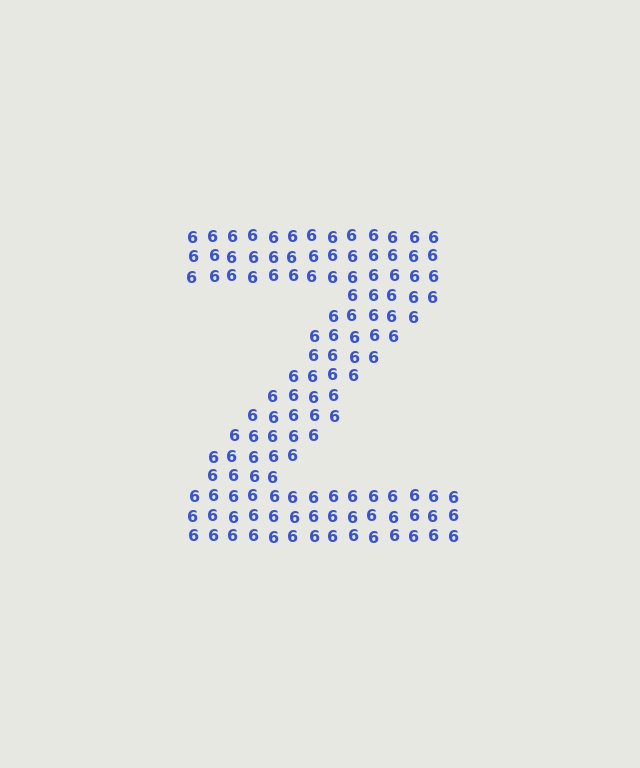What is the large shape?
The large shape is the letter Z.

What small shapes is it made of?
It is made of small digit 6's.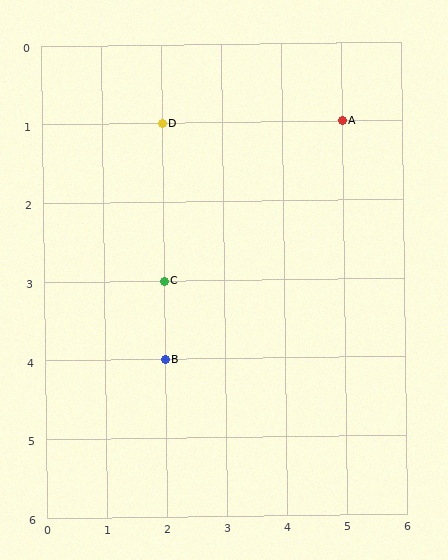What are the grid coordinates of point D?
Point D is at grid coordinates (2, 1).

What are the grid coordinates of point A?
Point A is at grid coordinates (5, 1).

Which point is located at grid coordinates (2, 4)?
Point B is at (2, 4).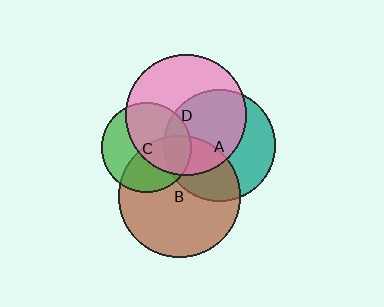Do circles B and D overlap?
Yes.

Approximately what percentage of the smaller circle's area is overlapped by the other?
Approximately 20%.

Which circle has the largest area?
Circle B (brown).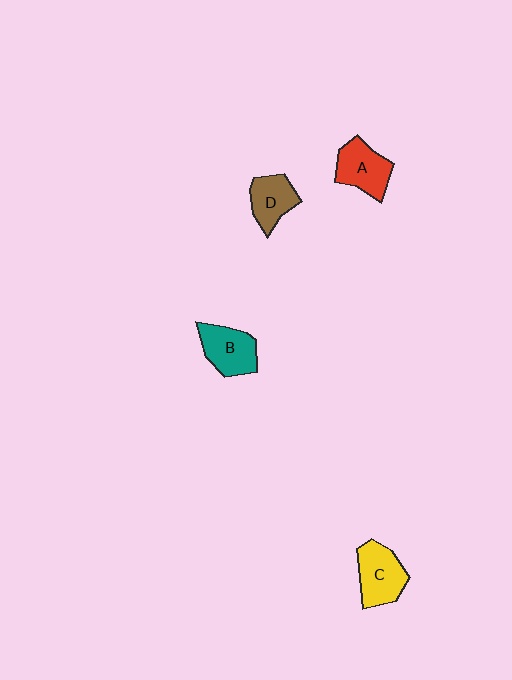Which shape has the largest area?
Shape C (yellow).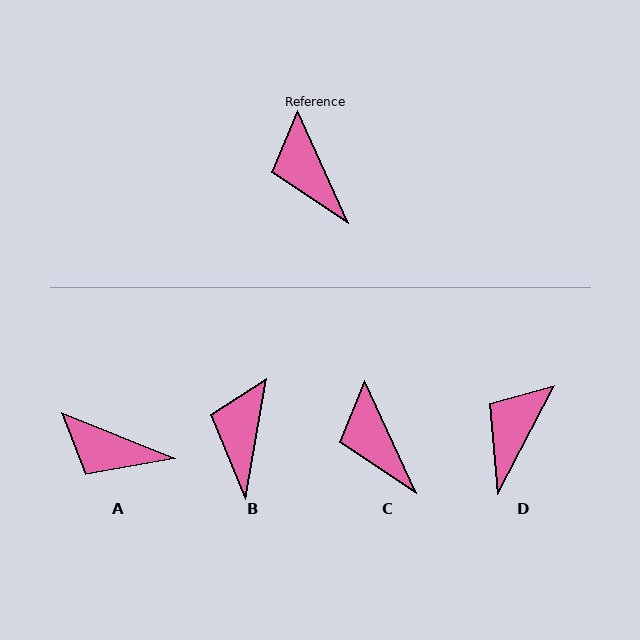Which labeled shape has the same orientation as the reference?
C.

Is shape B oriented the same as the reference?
No, it is off by about 34 degrees.